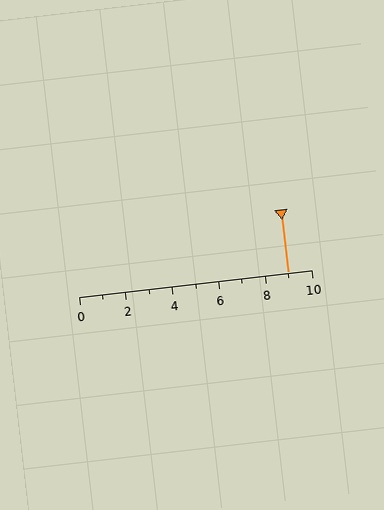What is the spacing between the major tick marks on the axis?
The major ticks are spaced 2 apart.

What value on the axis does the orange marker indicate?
The marker indicates approximately 9.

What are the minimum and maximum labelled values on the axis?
The axis runs from 0 to 10.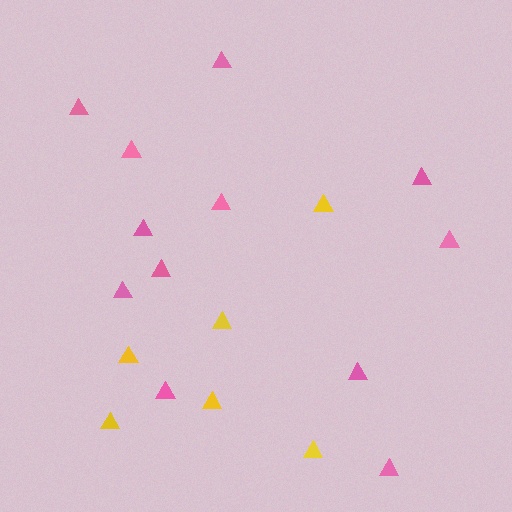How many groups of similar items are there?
There are 2 groups: one group of pink triangles (12) and one group of yellow triangles (6).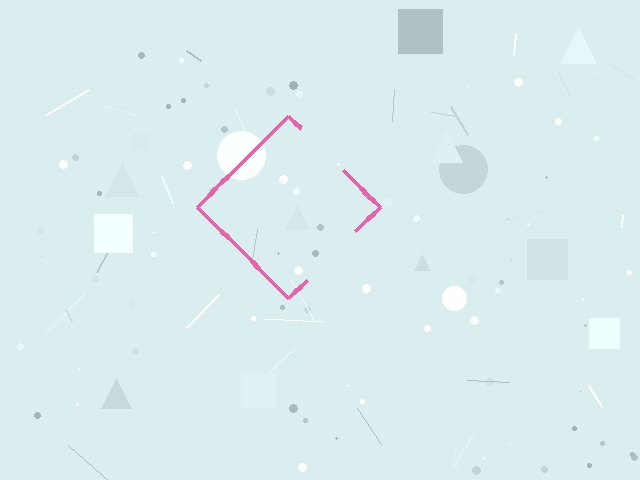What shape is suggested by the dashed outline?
The dashed outline suggests a diamond.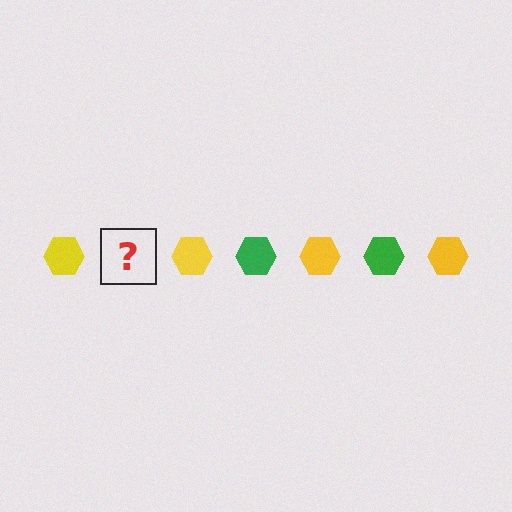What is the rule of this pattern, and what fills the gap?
The rule is that the pattern cycles through yellow, green hexagons. The gap should be filled with a green hexagon.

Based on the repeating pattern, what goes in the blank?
The blank should be a green hexagon.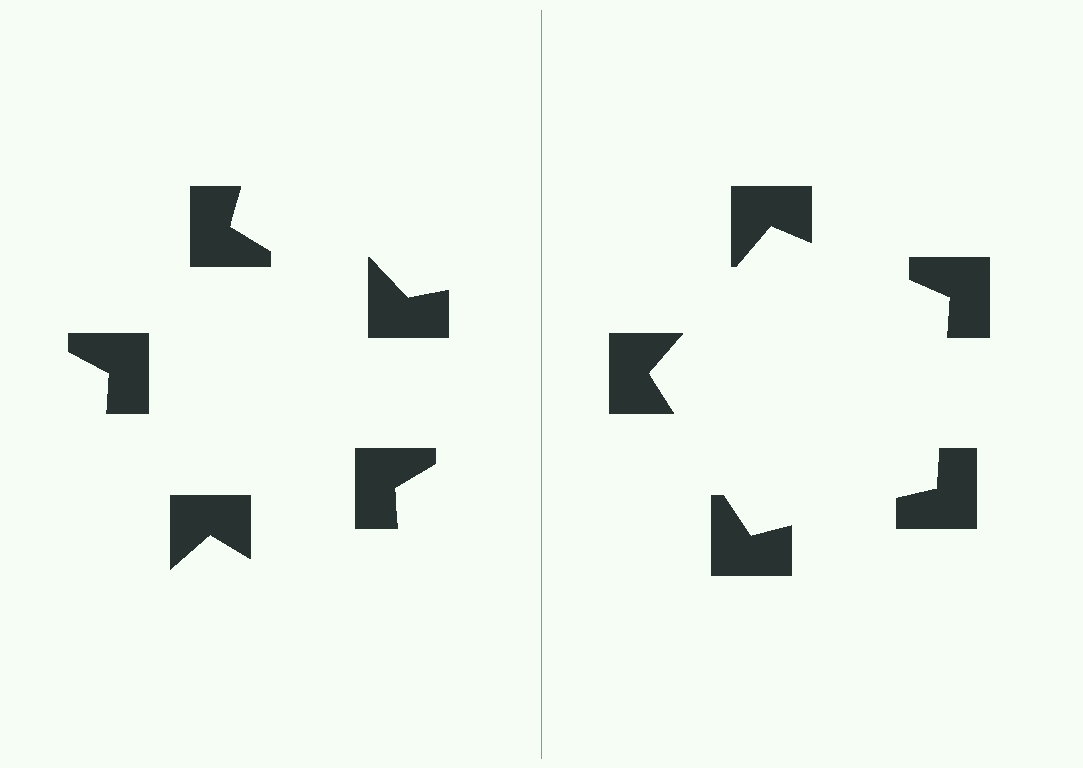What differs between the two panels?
The notched squares are positioned identically on both sides; only the wedge orientations differ. On the right they align to a pentagon; on the left they are misaligned.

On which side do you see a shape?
An illusory pentagon appears on the right side. On the left side the wedge cuts are rotated, so no coherent shape forms.